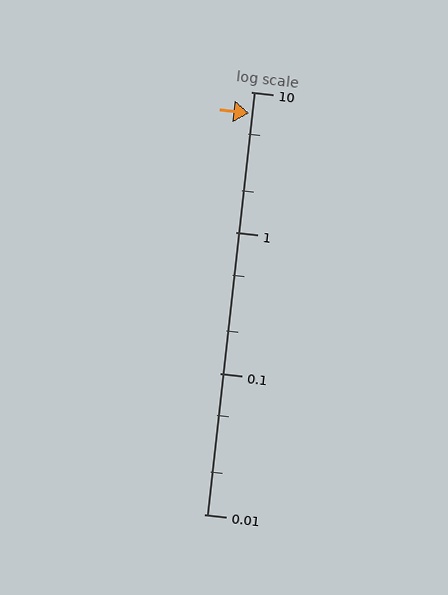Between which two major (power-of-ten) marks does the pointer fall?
The pointer is between 1 and 10.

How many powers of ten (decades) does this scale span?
The scale spans 3 decades, from 0.01 to 10.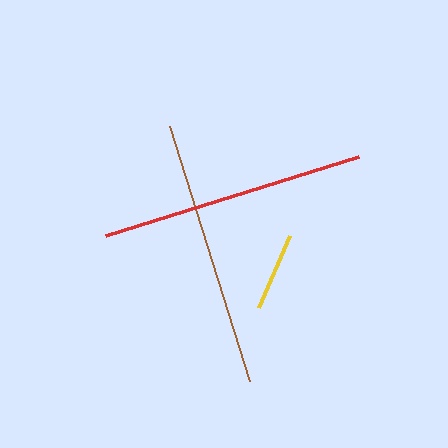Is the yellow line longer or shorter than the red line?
The red line is longer than the yellow line.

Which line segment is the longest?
The brown line is the longest at approximately 267 pixels.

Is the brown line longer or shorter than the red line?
The brown line is longer than the red line.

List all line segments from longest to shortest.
From longest to shortest: brown, red, yellow.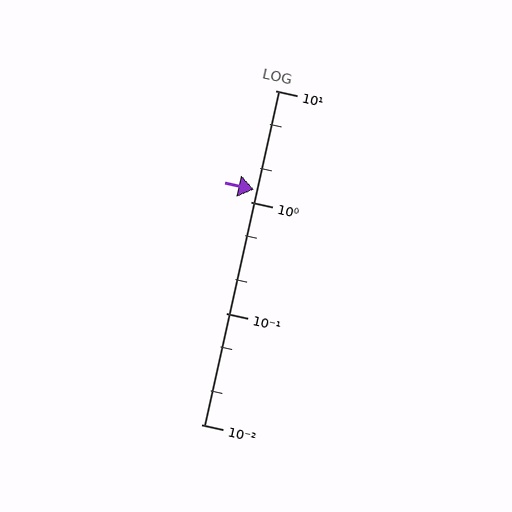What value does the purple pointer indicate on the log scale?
The pointer indicates approximately 1.3.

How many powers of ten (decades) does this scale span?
The scale spans 3 decades, from 0.01 to 10.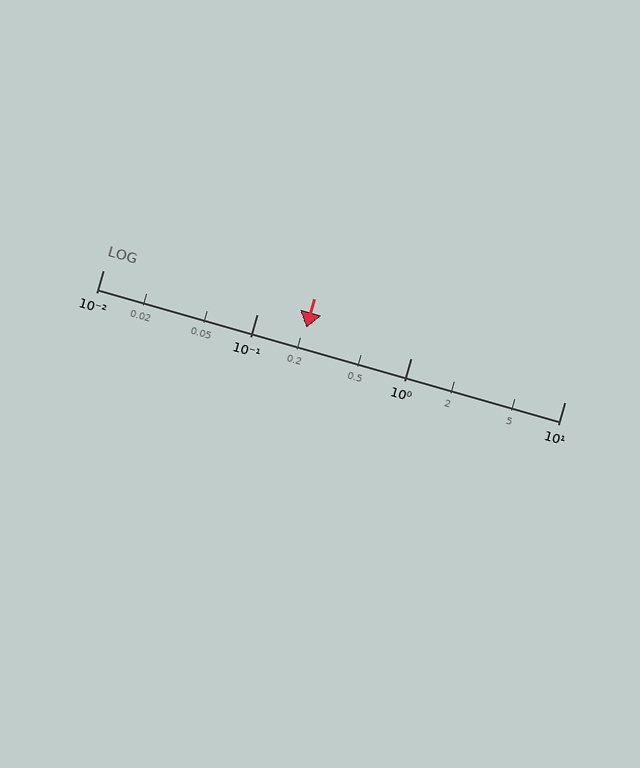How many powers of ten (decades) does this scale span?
The scale spans 3 decades, from 0.01 to 10.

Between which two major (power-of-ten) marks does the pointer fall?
The pointer is between 0.1 and 1.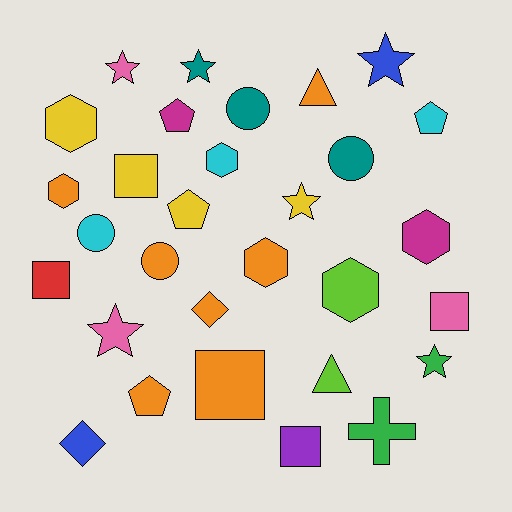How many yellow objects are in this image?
There are 4 yellow objects.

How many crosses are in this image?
There is 1 cross.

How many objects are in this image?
There are 30 objects.